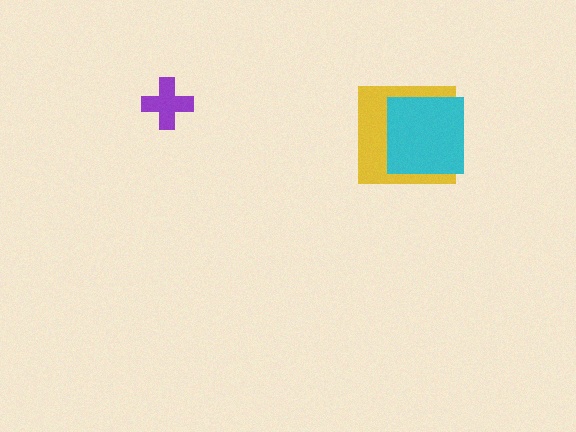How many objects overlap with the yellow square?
1 object overlaps with the yellow square.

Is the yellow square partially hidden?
Yes, it is partially covered by another shape.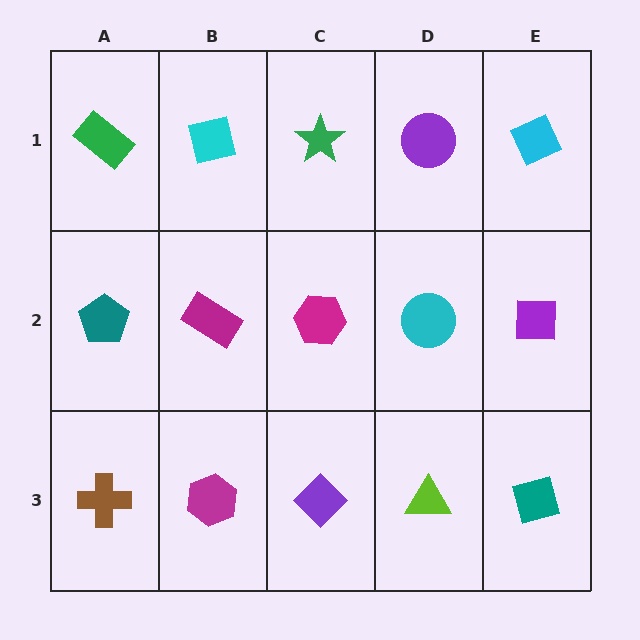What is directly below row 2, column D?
A lime triangle.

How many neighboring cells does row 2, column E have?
3.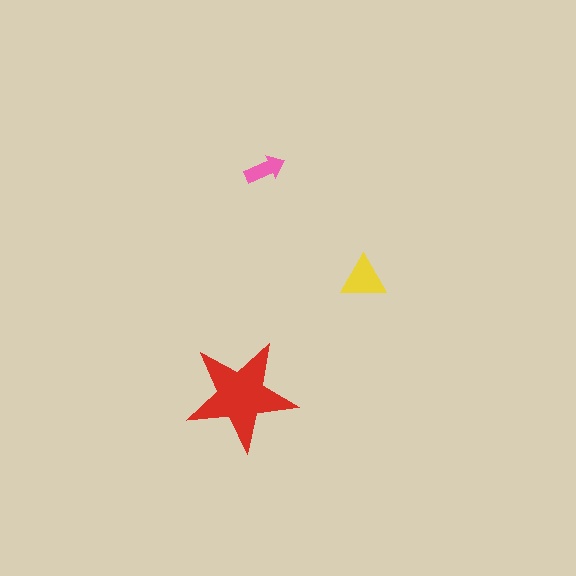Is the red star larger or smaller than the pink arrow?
Larger.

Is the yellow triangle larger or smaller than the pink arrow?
Larger.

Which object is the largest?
The red star.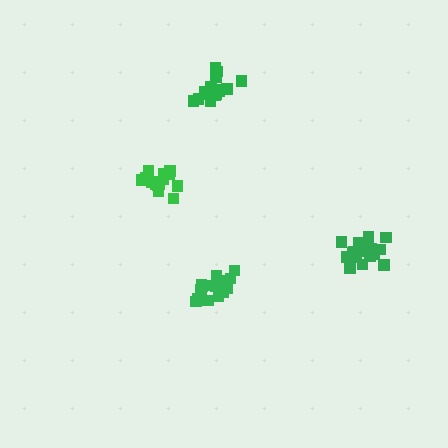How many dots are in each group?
Group 1: 16 dots, Group 2: 15 dots, Group 3: 19 dots, Group 4: 16 dots (66 total).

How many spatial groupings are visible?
There are 4 spatial groupings.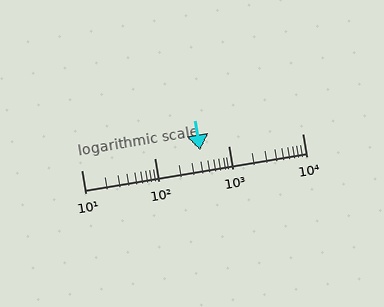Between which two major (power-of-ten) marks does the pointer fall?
The pointer is between 100 and 1000.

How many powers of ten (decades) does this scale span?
The scale spans 3 decades, from 10 to 10000.